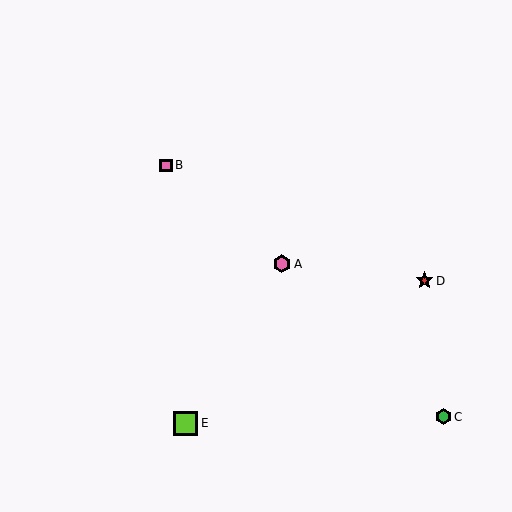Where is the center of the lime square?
The center of the lime square is at (186, 423).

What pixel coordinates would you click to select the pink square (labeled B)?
Click at (166, 165) to select the pink square B.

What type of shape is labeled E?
Shape E is a lime square.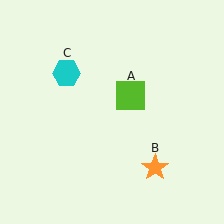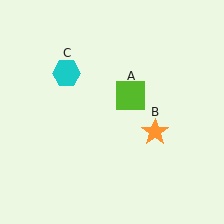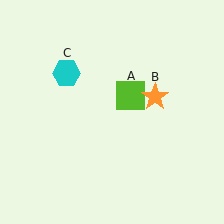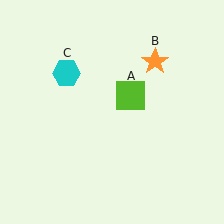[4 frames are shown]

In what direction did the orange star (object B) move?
The orange star (object B) moved up.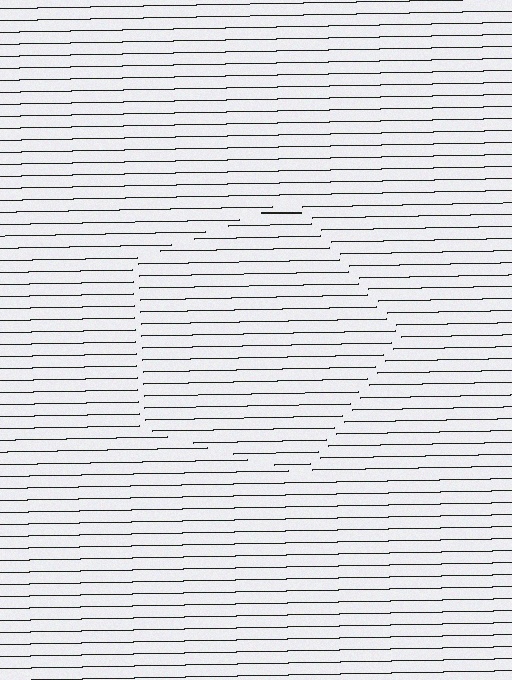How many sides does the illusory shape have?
5 sides — the line-ends trace a pentagon.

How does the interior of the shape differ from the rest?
The interior of the shape contains the same grating, shifted by half a period — the contour is defined by the phase discontinuity where line-ends from the inner and outer gratings abut.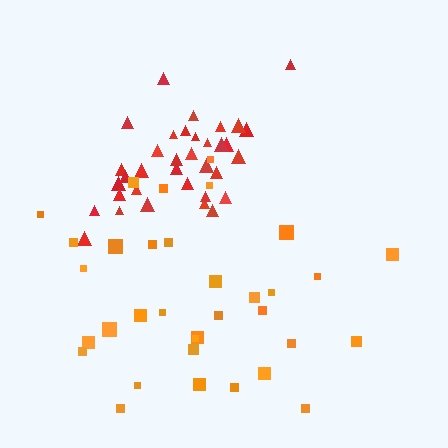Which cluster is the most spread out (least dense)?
Orange.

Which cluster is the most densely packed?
Red.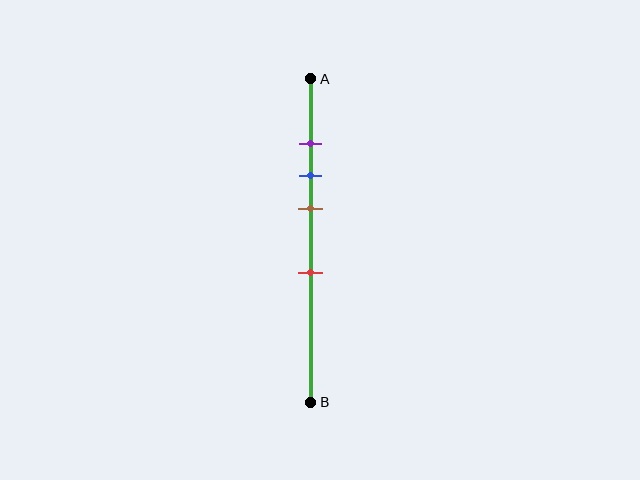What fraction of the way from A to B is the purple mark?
The purple mark is approximately 20% (0.2) of the way from A to B.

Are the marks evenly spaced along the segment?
No, the marks are not evenly spaced.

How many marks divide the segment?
There are 4 marks dividing the segment.